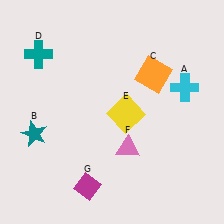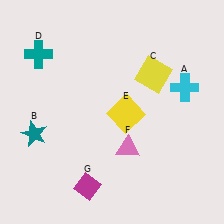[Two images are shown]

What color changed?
The square (C) changed from orange in Image 1 to yellow in Image 2.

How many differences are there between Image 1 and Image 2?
There is 1 difference between the two images.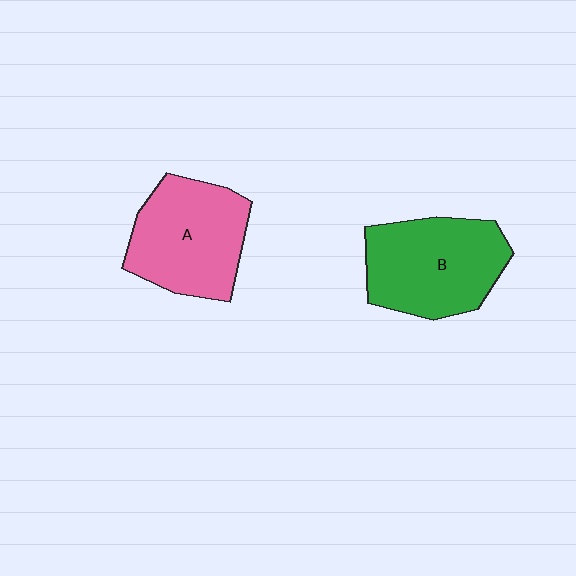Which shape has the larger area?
Shape B (green).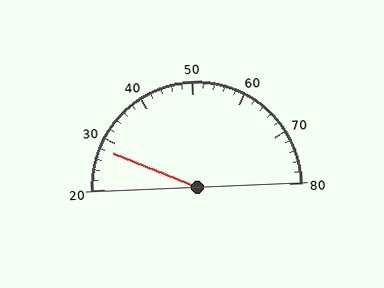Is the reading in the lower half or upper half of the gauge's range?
The reading is in the lower half of the range (20 to 80).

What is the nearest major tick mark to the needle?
The nearest major tick mark is 30.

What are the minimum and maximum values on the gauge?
The gauge ranges from 20 to 80.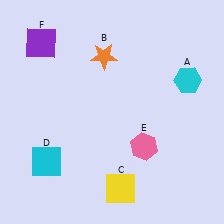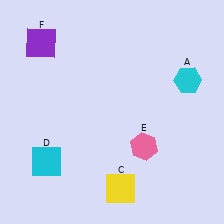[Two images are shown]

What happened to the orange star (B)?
The orange star (B) was removed in Image 2. It was in the top-left area of Image 1.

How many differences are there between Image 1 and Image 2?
There is 1 difference between the two images.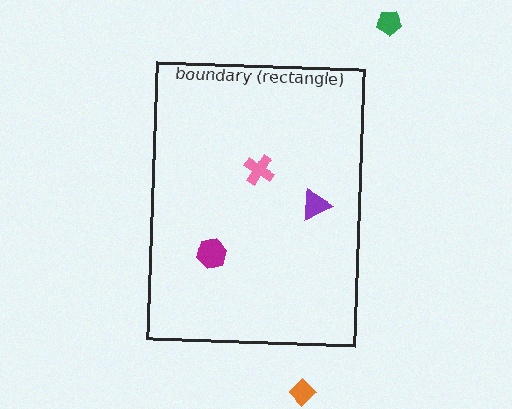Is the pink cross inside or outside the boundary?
Inside.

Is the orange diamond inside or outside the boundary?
Outside.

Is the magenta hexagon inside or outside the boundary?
Inside.